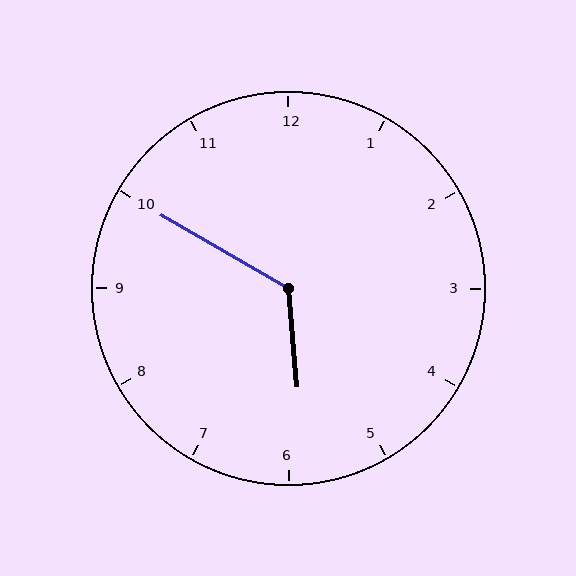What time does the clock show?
5:50.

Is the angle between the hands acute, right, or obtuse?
It is obtuse.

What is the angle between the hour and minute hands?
Approximately 125 degrees.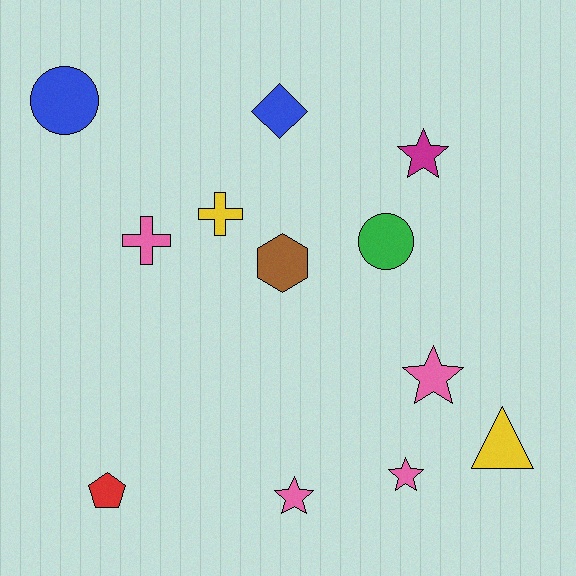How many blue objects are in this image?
There are 2 blue objects.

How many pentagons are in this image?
There is 1 pentagon.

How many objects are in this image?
There are 12 objects.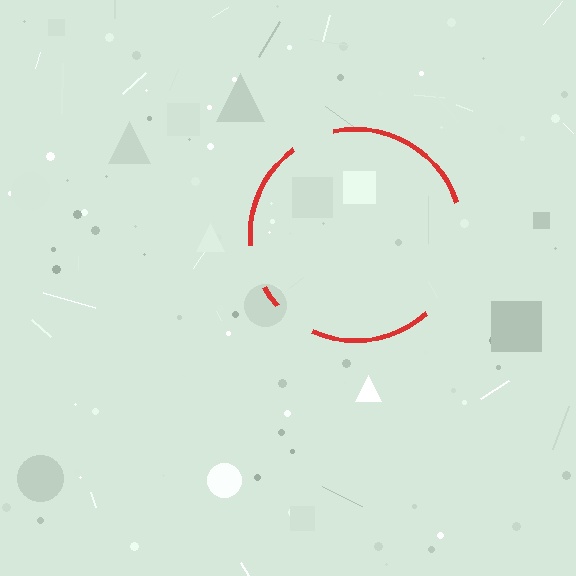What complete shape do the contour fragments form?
The contour fragments form a circle.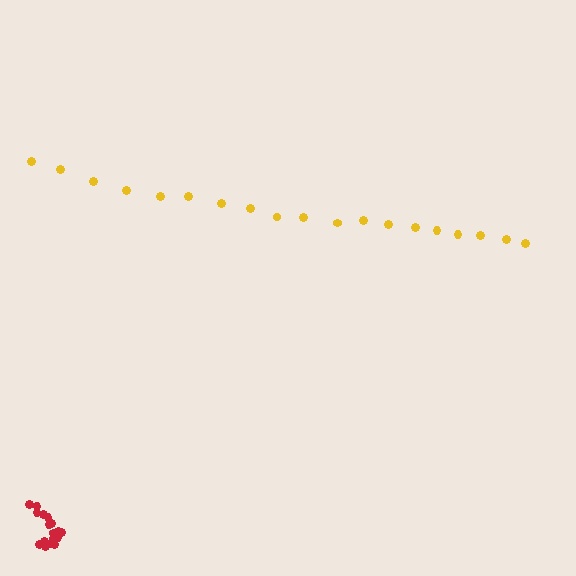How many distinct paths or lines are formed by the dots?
There are 2 distinct paths.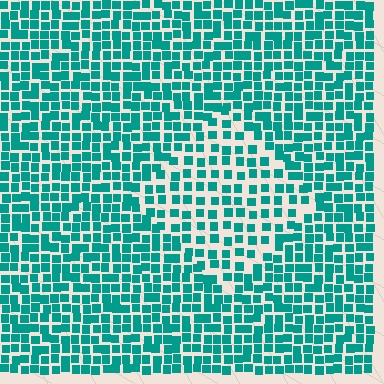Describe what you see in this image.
The image contains small teal elements arranged at two different densities. A diamond-shaped region is visible where the elements are less densely packed than the surrounding area.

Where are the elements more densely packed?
The elements are more densely packed outside the diamond boundary.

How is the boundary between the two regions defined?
The boundary is defined by a change in element density (approximately 1.6x ratio). All elements are the same color, size, and shape.